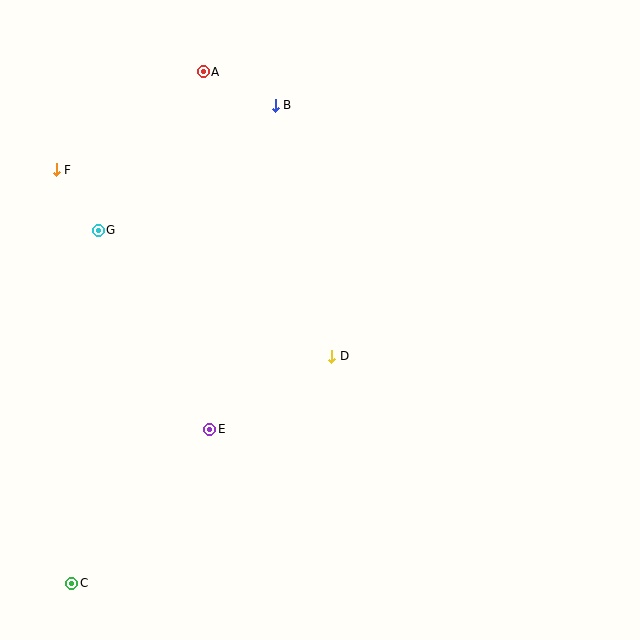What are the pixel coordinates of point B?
Point B is at (275, 105).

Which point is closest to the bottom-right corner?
Point D is closest to the bottom-right corner.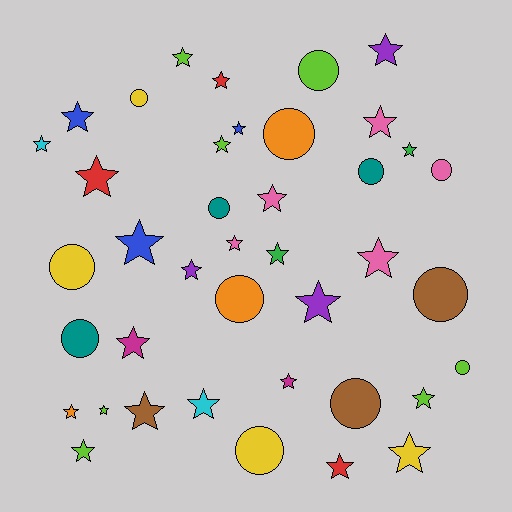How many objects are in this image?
There are 40 objects.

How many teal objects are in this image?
There are 3 teal objects.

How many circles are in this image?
There are 13 circles.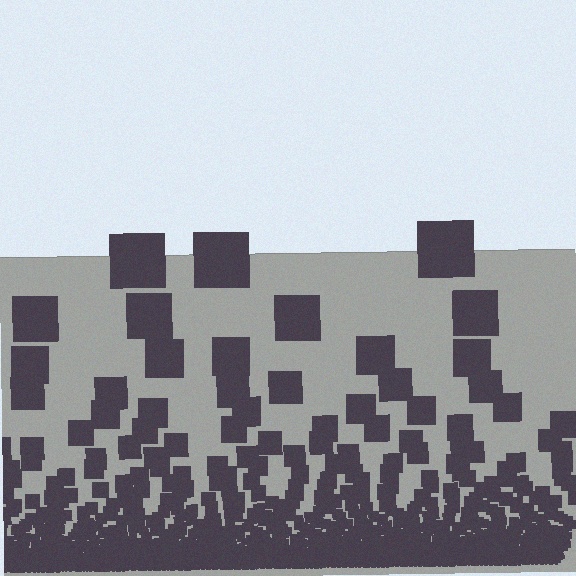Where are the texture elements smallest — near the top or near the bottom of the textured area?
Near the bottom.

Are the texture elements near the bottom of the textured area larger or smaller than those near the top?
Smaller. The gradient is inverted — elements near the bottom are smaller and denser.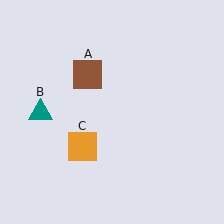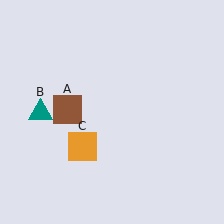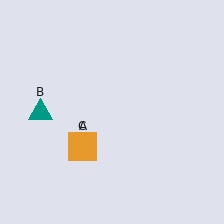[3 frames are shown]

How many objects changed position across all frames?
1 object changed position: brown square (object A).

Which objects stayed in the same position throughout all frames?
Teal triangle (object B) and orange square (object C) remained stationary.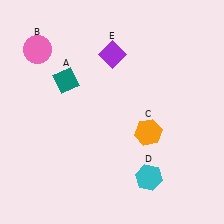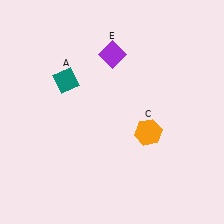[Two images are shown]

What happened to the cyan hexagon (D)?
The cyan hexagon (D) was removed in Image 2. It was in the bottom-right area of Image 1.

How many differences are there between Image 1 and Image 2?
There are 2 differences between the two images.